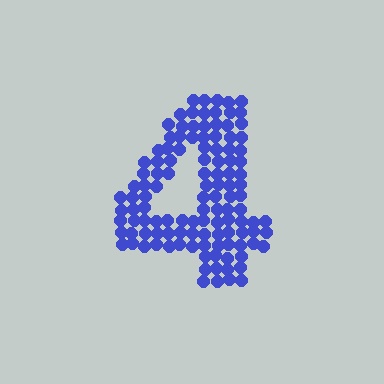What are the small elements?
The small elements are circles.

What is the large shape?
The large shape is the digit 4.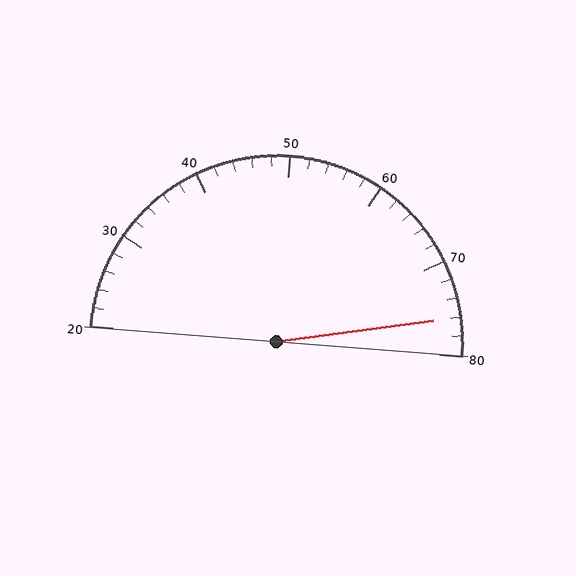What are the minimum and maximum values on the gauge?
The gauge ranges from 20 to 80.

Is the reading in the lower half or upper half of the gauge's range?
The reading is in the upper half of the range (20 to 80).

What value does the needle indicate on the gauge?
The needle indicates approximately 76.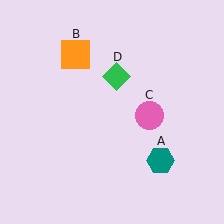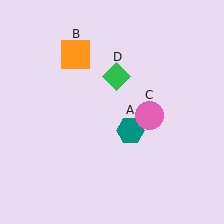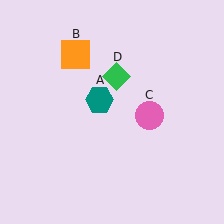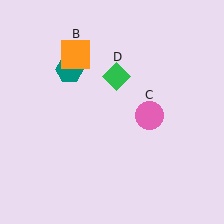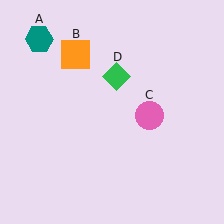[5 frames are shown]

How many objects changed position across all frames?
1 object changed position: teal hexagon (object A).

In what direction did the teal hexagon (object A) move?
The teal hexagon (object A) moved up and to the left.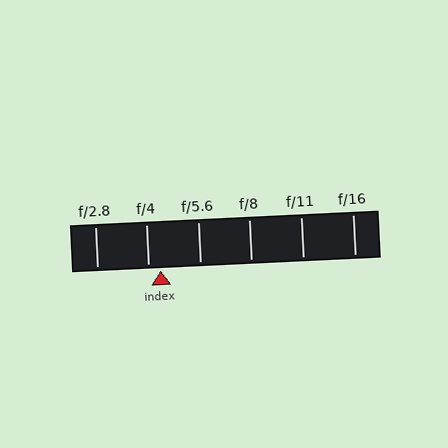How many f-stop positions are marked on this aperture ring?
There are 6 f-stop positions marked.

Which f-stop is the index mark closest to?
The index mark is closest to f/4.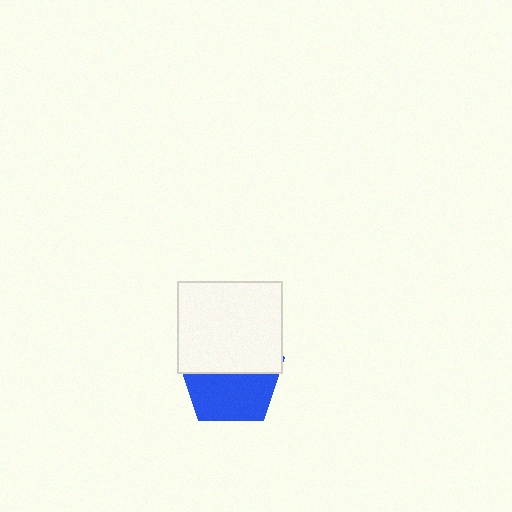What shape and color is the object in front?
The object in front is a white rectangle.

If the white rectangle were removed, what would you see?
You would see the complete blue pentagon.